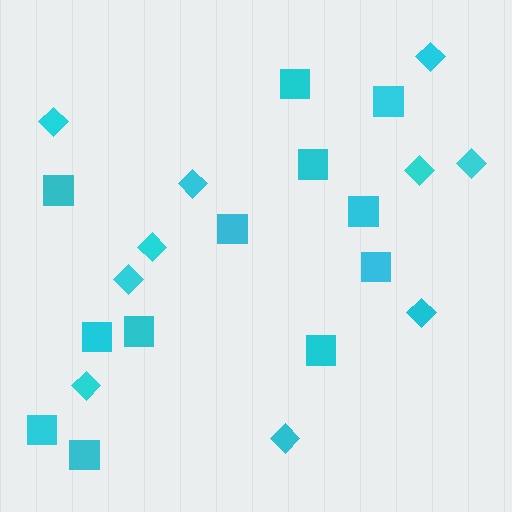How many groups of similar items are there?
There are 2 groups: one group of squares (12) and one group of diamonds (10).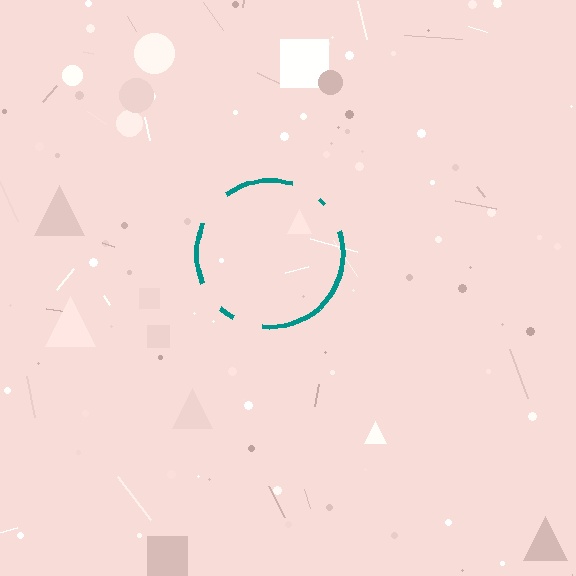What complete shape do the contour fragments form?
The contour fragments form a circle.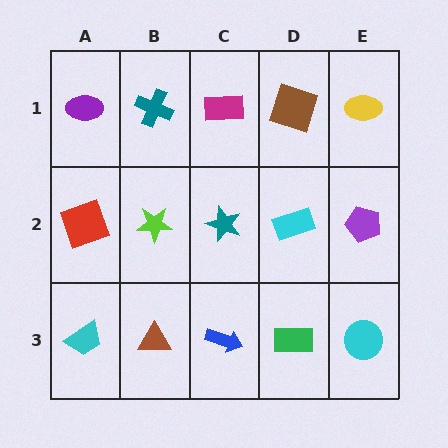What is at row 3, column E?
A cyan circle.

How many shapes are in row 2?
5 shapes.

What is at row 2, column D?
A cyan rectangle.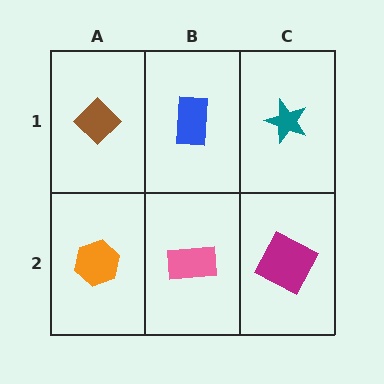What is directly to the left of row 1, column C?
A blue rectangle.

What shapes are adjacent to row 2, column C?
A teal star (row 1, column C), a pink rectangle (row 2, column B).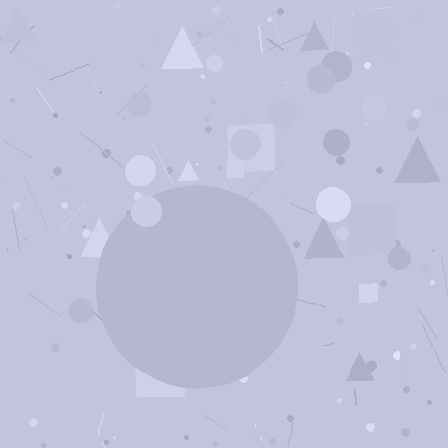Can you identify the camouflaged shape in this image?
The camouflaged shape is a circle.